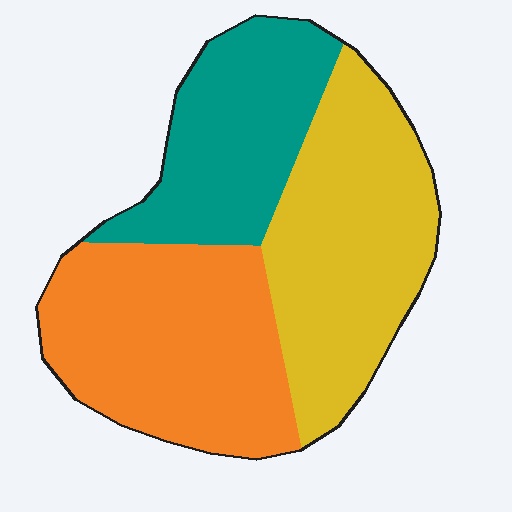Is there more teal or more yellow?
Yellow.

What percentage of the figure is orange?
Orange covers around 35% of the figure.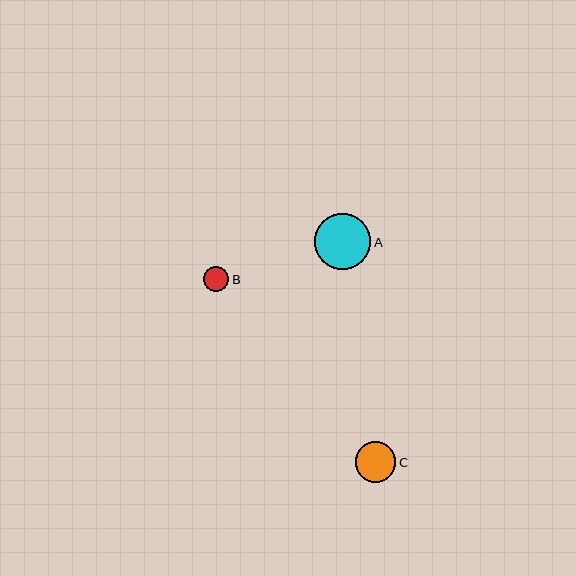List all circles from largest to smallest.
From largest to smallest: A, C, B.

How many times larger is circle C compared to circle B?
Circle C is approximately 1.6 times the size of circle B.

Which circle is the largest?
Circle A is the largest with a size of approximately 56 pixels.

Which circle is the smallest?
Circle B is the smallest with a size of approximately 25 pixels.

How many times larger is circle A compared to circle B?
Circle A is approximately 2.2 times the size of circle B.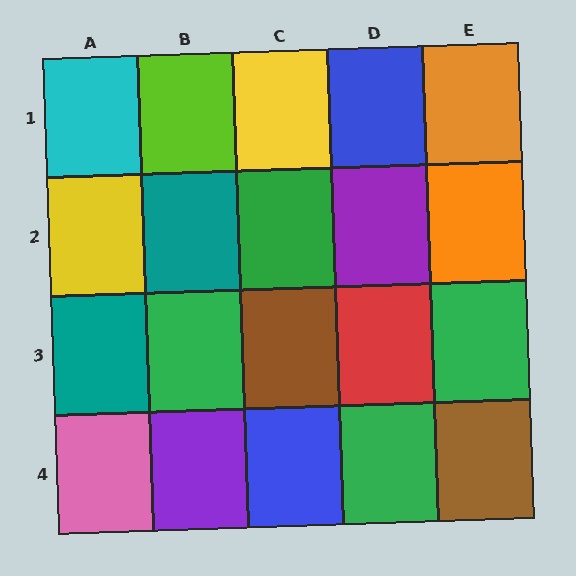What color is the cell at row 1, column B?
Lime.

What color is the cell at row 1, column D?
Blue.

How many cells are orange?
2 cells are orange.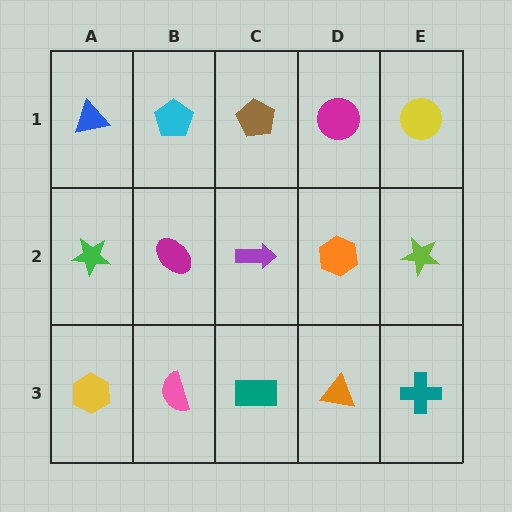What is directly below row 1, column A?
A green star.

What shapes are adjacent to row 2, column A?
A blue triangle (row 1, column A), a yellow hexagon (row 3, column A), a magenta ellipse (row 2, column B).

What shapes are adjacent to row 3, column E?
A lime star (row 2, column E), an orange triangle (row 3, column D).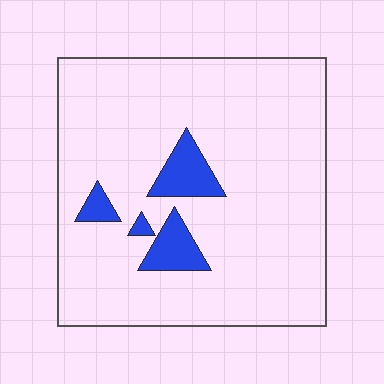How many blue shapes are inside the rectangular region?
4.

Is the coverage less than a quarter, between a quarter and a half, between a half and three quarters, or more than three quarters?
Less than a quarter.